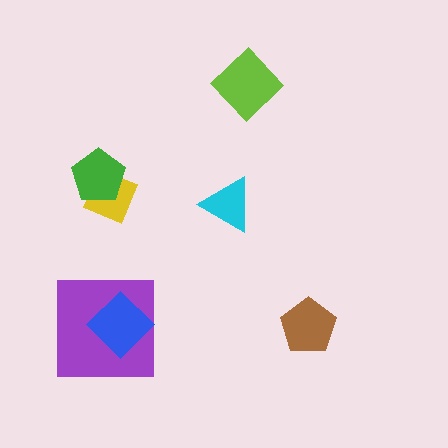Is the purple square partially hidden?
Yes, it is partially covered by another shape.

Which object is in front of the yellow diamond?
The green pentagon is in front of the yellow diamond.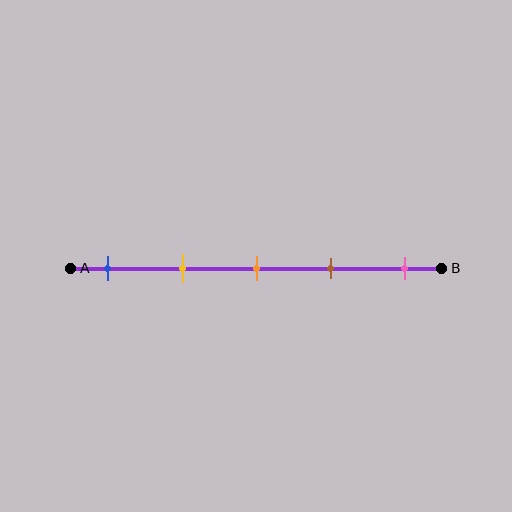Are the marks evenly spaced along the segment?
Yes, the marks are approximately evenly spaced.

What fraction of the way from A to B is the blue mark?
The blue mark is approximately 10% (0.1) of the way from A to B.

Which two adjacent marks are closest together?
The orange and brown marks are the closest adjacent pair.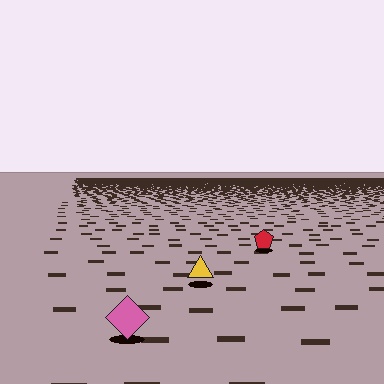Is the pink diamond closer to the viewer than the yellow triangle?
Yes. The pink diamond is closer — you can tell from the texture gradient: the ground texture is coarser near it.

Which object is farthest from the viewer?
The red pentagon is farthest from the viewer. It appears smaller and the ground texture around it is denser.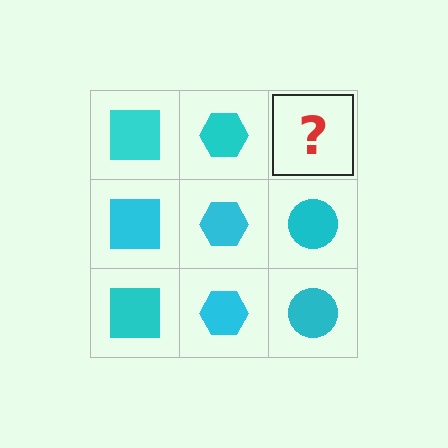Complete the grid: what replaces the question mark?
The question mark should be replaced with a cyan circle.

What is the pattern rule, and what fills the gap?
The rule is that each column has a consistent shape. The gap should be filled with a cyan circle.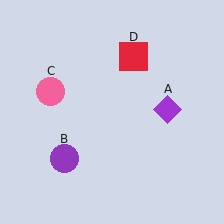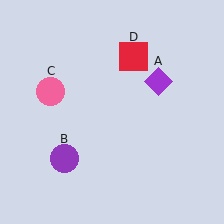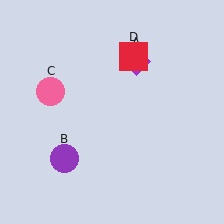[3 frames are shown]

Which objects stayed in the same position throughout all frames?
Purple circle (object B) and pink circle (object C) and red square (object D) remained stationary.